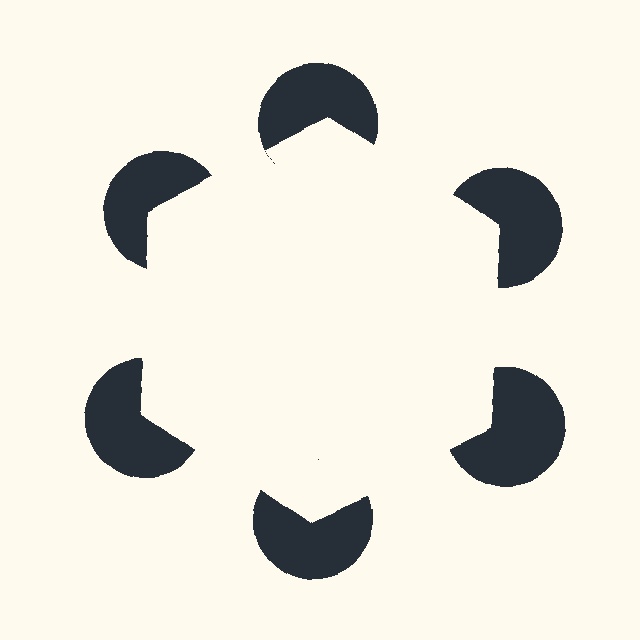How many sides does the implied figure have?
6 sides.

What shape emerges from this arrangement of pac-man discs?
An illusory hexagon — its edges are inferred from the aligned wedge cuts in the pac-man discs, not physically drawn.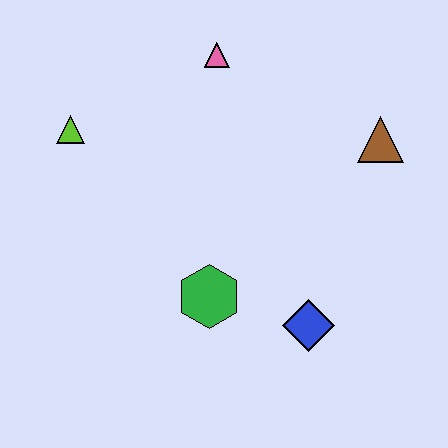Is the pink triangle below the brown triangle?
No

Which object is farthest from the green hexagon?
The pink triangle is farthest from the green hexagon.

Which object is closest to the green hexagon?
The blue diamond is closest to the green hexagon.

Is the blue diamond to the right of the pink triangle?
Yes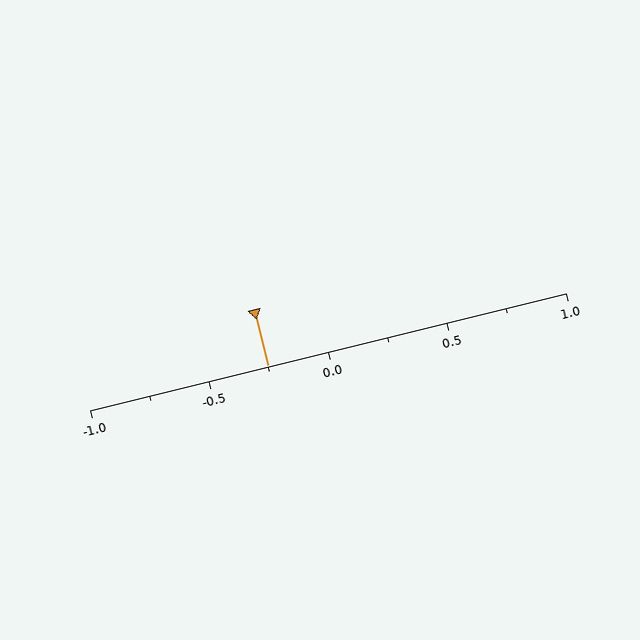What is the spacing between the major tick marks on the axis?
The major ticks are spaced 0.5 apart.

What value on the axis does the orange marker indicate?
The marker indicates approximately -0.25.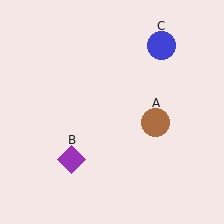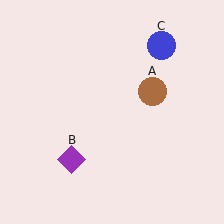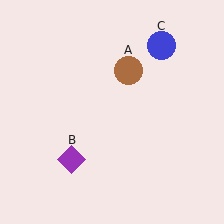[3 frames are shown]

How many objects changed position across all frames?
1 object changed position: brown circle (object A).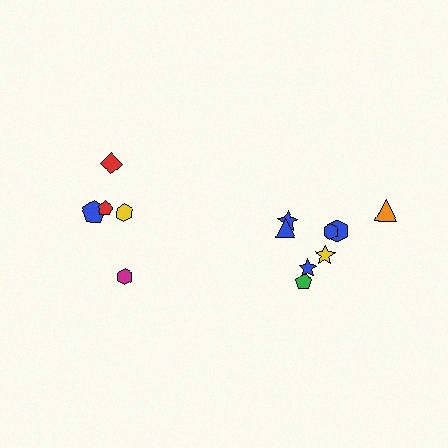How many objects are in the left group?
There are 5 objects.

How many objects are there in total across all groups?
There are 13 objects.